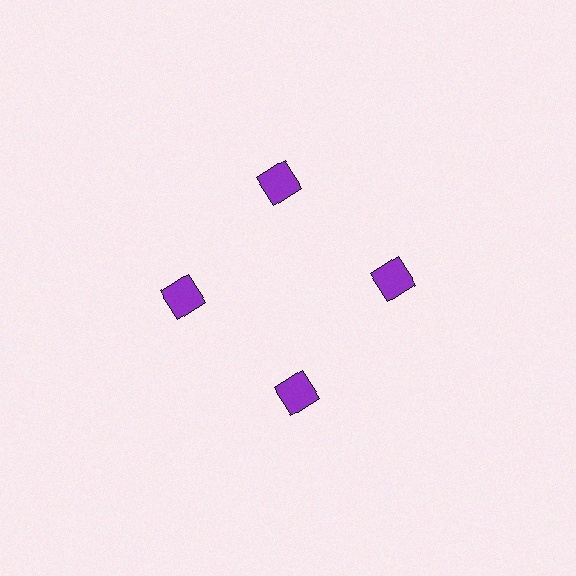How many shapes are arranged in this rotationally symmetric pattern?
There are 4 shapes, arranged in 4 groups of 1.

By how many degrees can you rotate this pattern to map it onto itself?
The pattern maps onto itself every 90 degrees of rotation.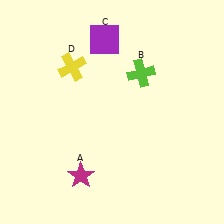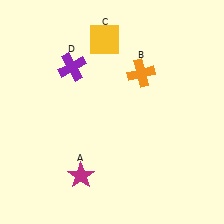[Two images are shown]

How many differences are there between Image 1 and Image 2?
There are 3 differences between the two images.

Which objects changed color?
B changed from lime to orange. C changed from purple to yellow. D changed from yellow to purple.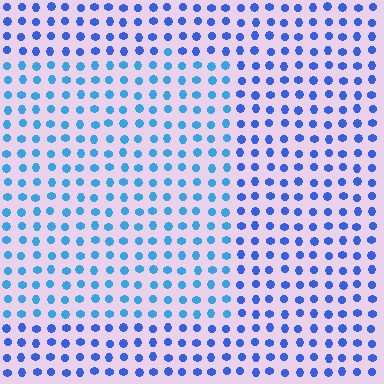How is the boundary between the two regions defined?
The boundary is defined purely by a slight shift in hue (about 25 degrees). Spacing, size, and orientation are identical on both sides.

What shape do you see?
I see a rectangle.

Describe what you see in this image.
The image is filled with small blue elements in a uniform arrangement. A rectangle-shaped region is visible where the elements are tinted to a slightly different hue, forming a subtle color boundary.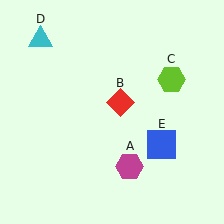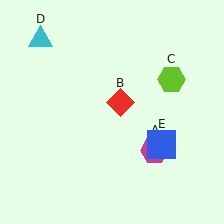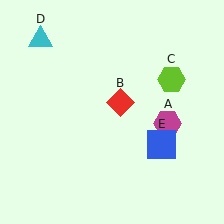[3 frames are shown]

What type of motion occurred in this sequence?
The magenta hexagon (object A) rotated counterclockwise around the center of the scene.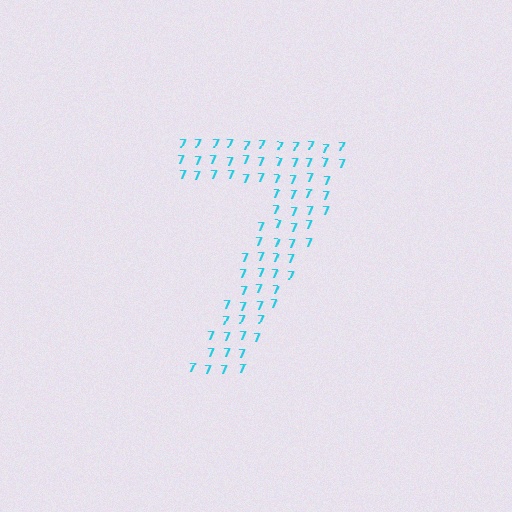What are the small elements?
The small elements are digit 7's.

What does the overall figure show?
The overall figure shows the digit 7.